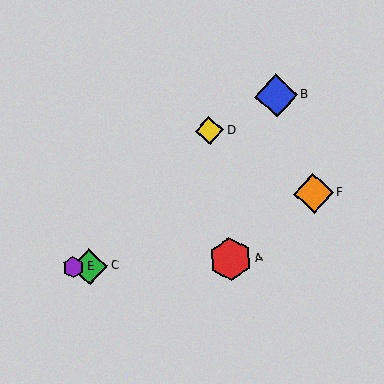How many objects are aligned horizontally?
3 objects (A, C, E) are aligned horizontally.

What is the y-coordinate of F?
Object F is at y≈193.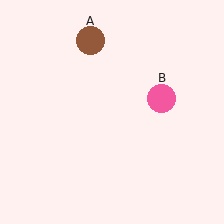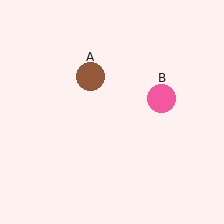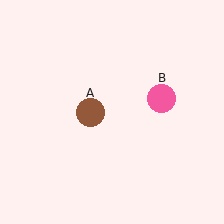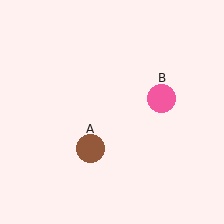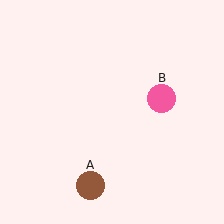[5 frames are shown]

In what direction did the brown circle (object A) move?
The brown circle (object A) moved down.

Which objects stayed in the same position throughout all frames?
Pink circle (object B) remained stationary.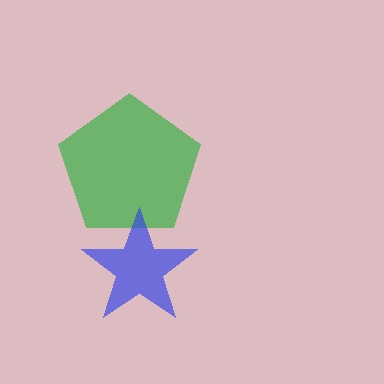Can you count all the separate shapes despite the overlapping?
Yes, there are 2 separate shapes.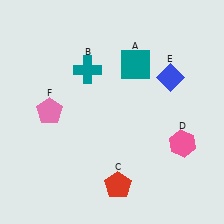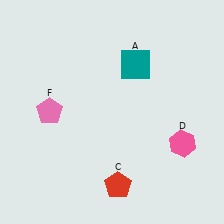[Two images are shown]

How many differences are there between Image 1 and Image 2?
There are 2 differences between the two images.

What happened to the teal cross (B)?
The teal cross (B) was removed in Image 2. It was in the top-left area of Image 1.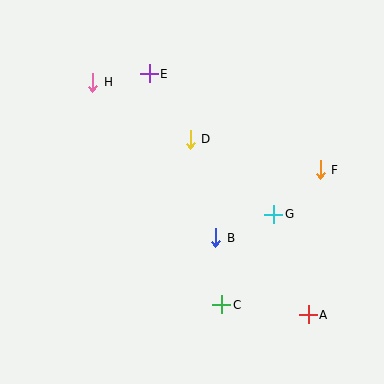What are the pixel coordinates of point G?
Point G is at (274, 214).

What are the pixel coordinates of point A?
Point A is at (308, 315).